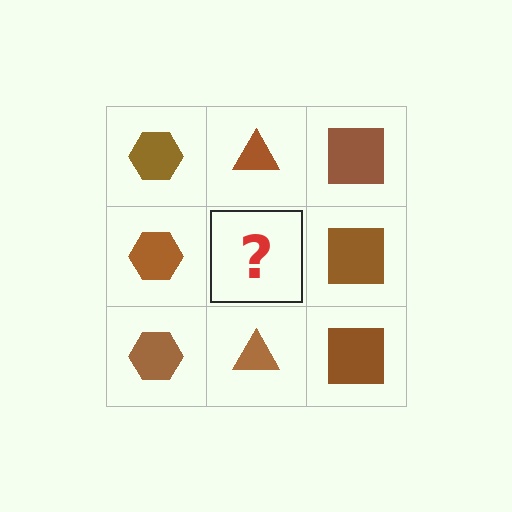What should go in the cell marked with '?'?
The missing cell should contain a brown triangle.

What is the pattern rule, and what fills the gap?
The rule is that each column has a consistent shape. The gap should be filled with a brown triangle.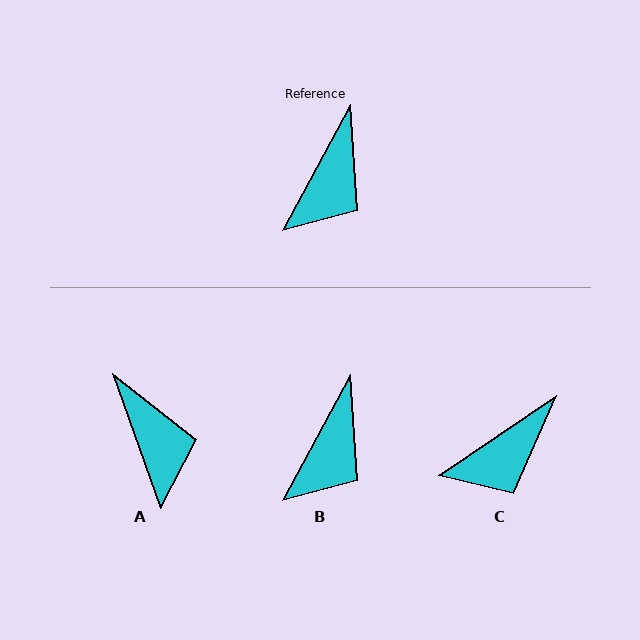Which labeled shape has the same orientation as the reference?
B.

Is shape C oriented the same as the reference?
No, it is off by about 27 degrees.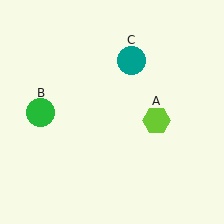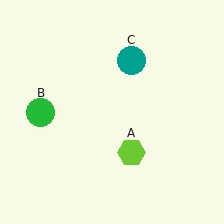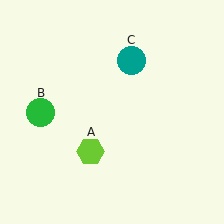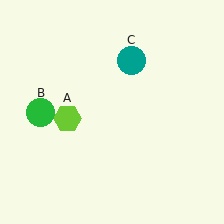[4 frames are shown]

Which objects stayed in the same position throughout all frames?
Green circle (object B) and teal circle (object C) remained stationary.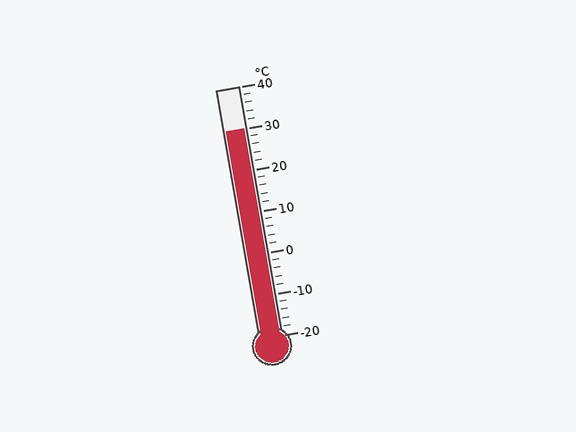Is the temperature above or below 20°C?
The temperature is above 20°C.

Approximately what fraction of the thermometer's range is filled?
The thermometer is filled to approximately 85% of its range.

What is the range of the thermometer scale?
The thermometer scale ranges from -20°C to 40°C.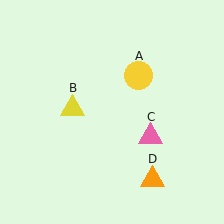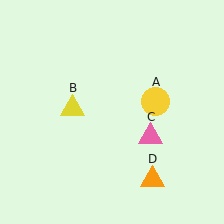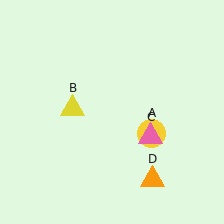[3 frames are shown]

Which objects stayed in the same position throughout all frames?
Yellow triangle (object B) and pink triangle (object C) and orange triangle (object D) remained stationary.